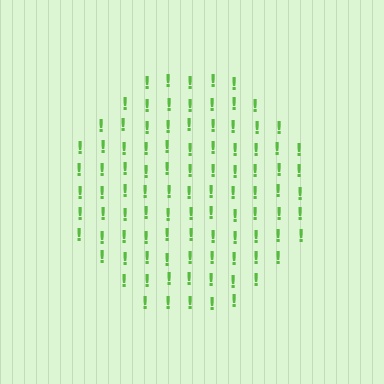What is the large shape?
The large shape is a circle.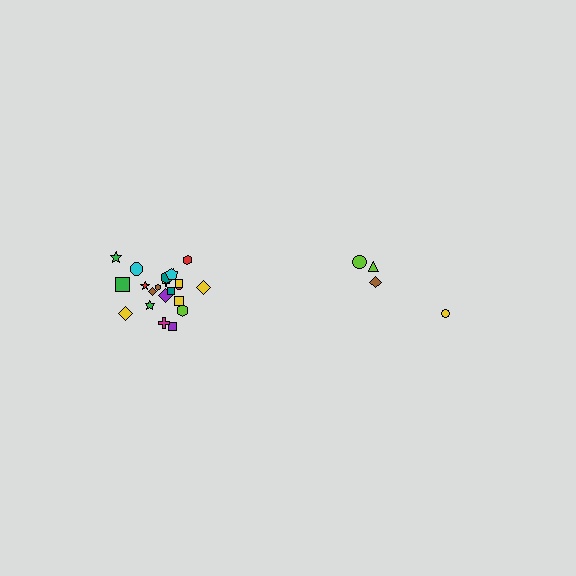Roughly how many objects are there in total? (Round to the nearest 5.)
Roughly 25 objects in total.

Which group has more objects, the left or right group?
The left group.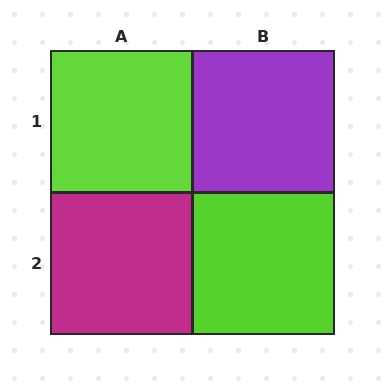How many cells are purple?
1 cell is purple.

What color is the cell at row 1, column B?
Purple.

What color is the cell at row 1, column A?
Lime.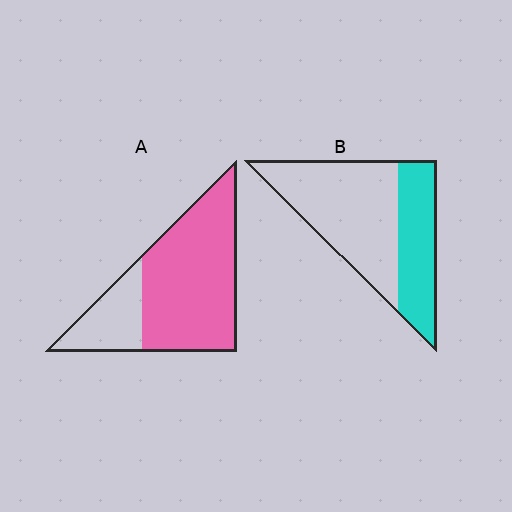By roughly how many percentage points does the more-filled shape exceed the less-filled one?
By roughly 40 percentage points (A over B).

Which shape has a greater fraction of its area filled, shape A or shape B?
Shape A.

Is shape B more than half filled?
No.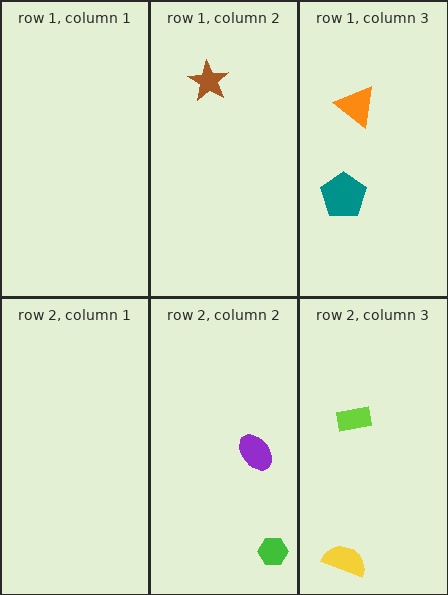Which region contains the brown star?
The row 1, column 2 region.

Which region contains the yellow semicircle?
The row 2, column 3 region.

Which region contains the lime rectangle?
The row 2, column 3 region.